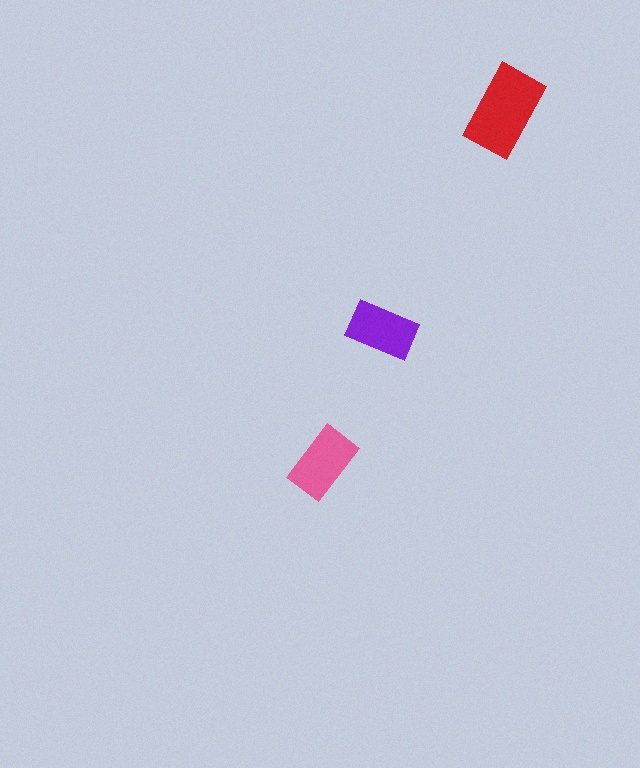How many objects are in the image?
There are 3 objects in the image.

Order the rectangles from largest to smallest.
the red one, the pink one, the purple one.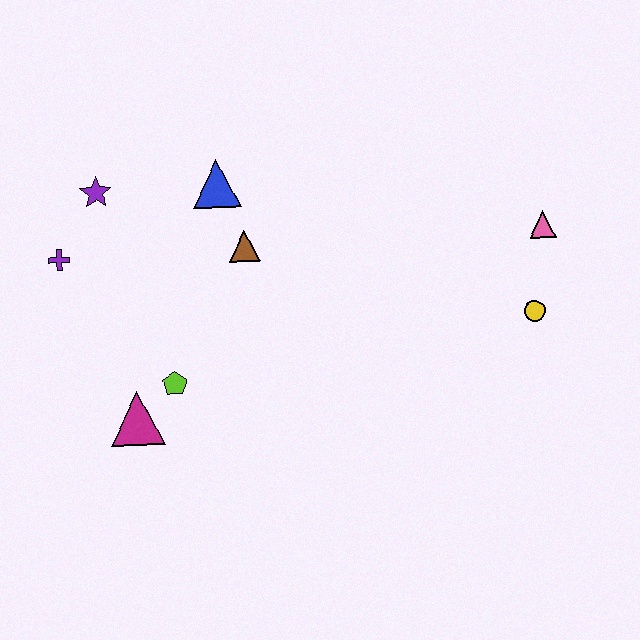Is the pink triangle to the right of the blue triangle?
Yes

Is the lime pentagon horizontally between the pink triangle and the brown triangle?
No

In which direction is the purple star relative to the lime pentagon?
The purple star is above the lime pentagon.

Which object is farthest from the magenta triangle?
The pink triangle is farthest from the magenta triangle.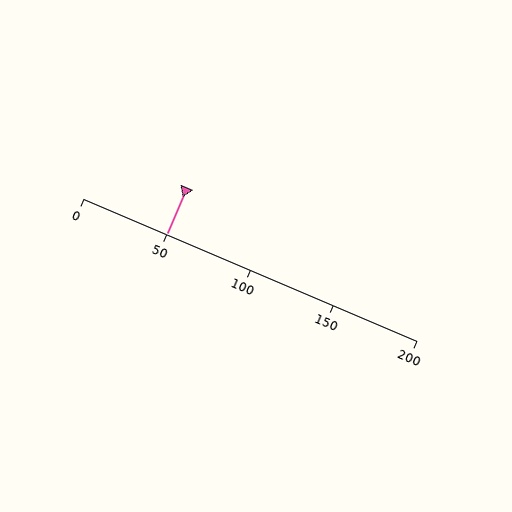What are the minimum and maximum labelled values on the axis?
The axis runs from 0 to 200.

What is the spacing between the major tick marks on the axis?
The major ticks are spaced 50 apart.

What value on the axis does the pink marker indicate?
The marker indicates approximately 50.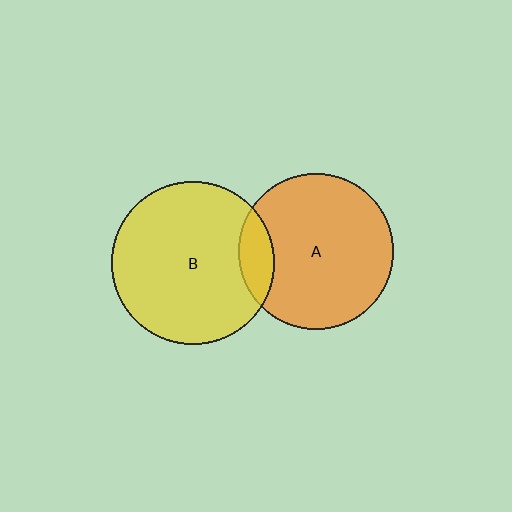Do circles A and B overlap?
Yes.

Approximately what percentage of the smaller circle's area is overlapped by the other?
Approximately 15%.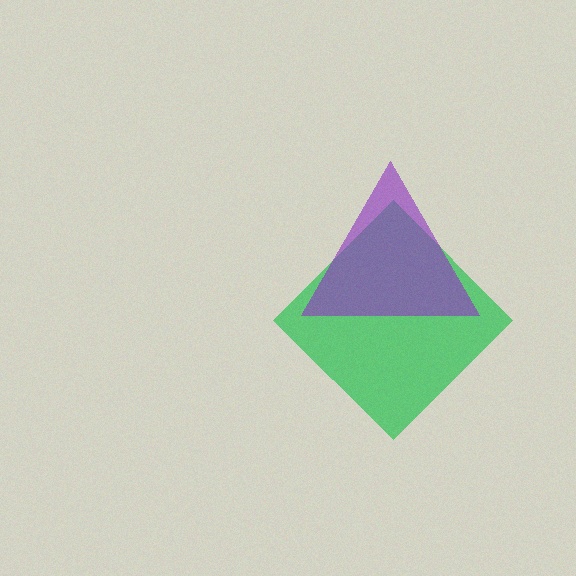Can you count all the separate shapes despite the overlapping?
Yes, there are 2 separate shapes.